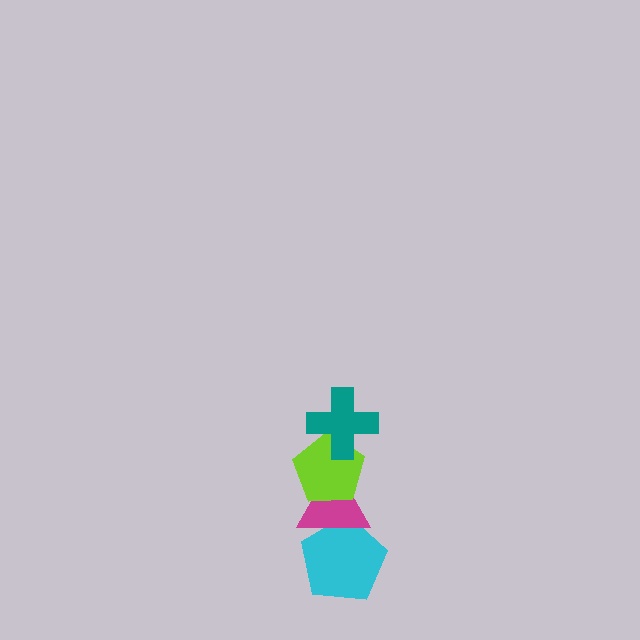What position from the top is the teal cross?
The teal cross is 1st from the top.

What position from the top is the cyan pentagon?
The cyan pentagon is 4th from the top.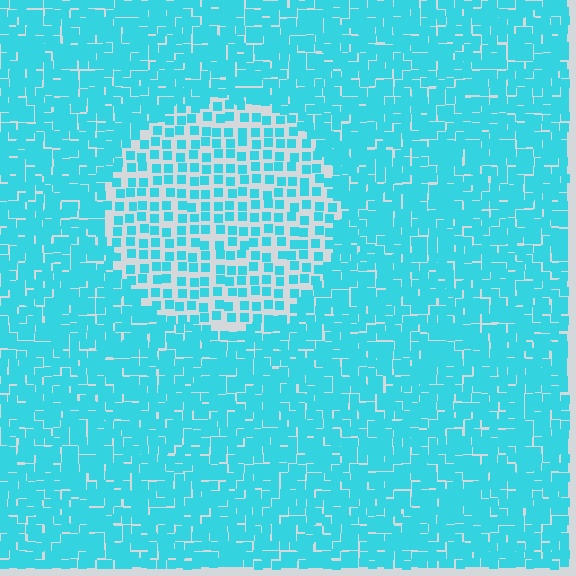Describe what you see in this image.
The image contains small cyan elements arranged at two different densities. A circle-shaped region is visible where the elements are less densely packed than the surrounding area.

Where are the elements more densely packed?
The elements are more densely packed outside the circle boundary.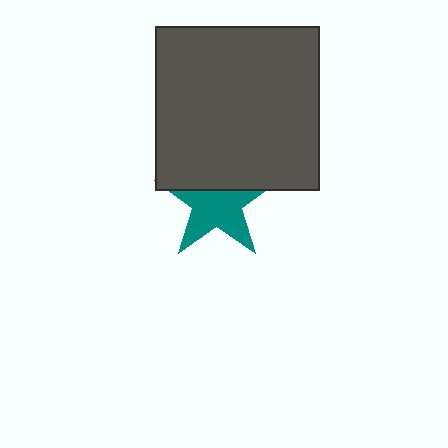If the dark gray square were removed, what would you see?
You would see the complete teal star.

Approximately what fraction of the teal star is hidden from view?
Roughly 40% of the teal star is hidden behind the dark gray square.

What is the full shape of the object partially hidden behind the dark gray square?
The partially hidden object is a teal star.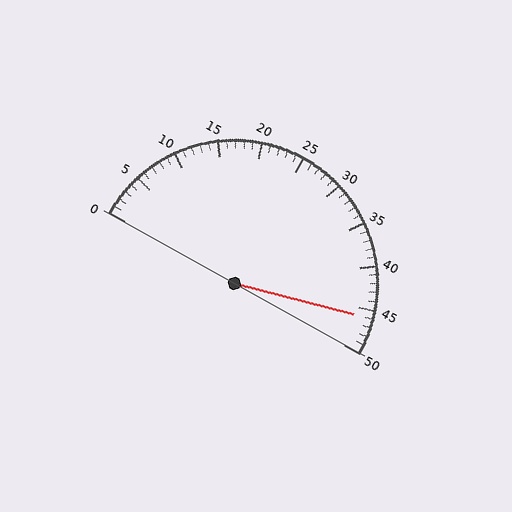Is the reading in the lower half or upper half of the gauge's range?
The reading is in the upper half of the range (0 to 50).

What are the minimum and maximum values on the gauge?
The gauge ranges from 0 to 50.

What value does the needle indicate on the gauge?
The needle indicates approximately 46.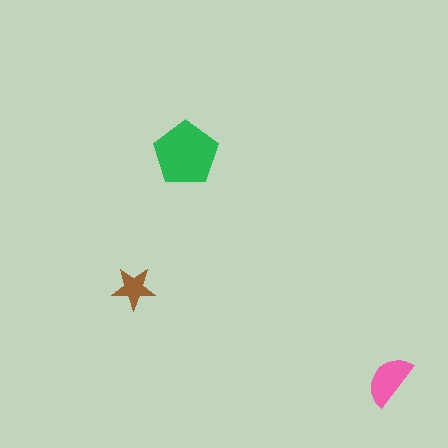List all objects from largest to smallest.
The green pentagon, the pink semicircle, the brown star.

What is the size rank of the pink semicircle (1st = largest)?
2nd.